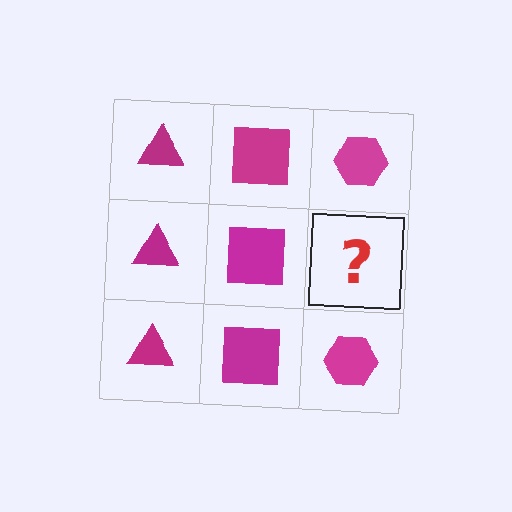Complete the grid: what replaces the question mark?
The question mark should be replaced with a magenta hexagon.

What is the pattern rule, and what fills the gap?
The rule is that each column has a consistent shape. The gap should be filled with a magenta hexagon.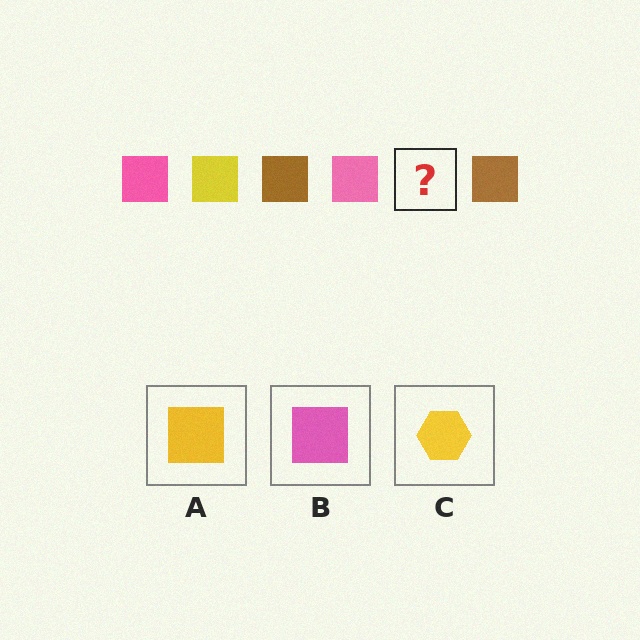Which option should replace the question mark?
Option A.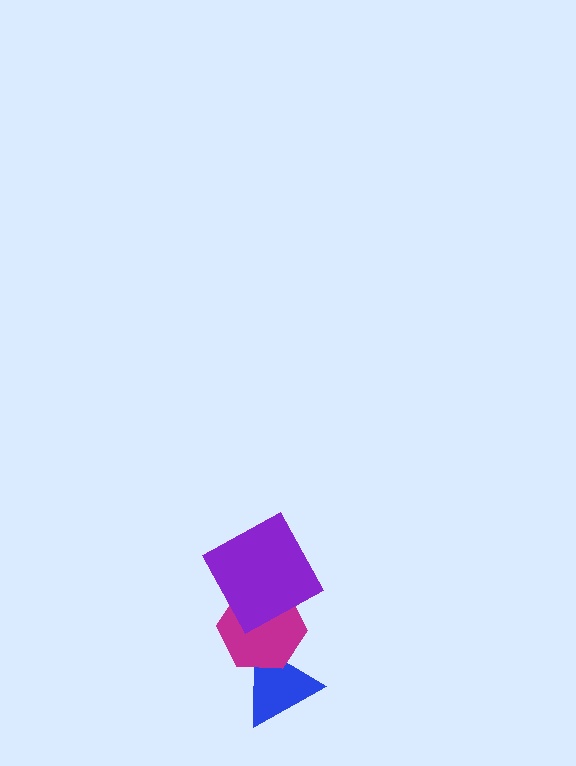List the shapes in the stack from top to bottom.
From top to bottom: the purple square, the magenta hexagon, the blue triangle.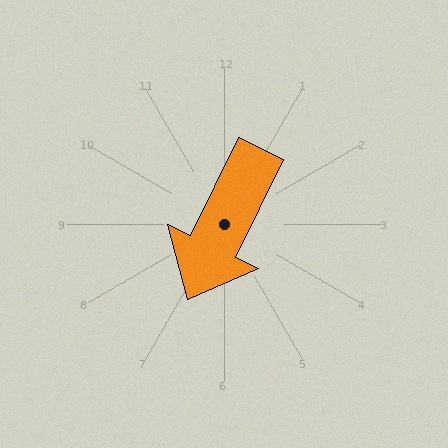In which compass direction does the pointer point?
Southwest.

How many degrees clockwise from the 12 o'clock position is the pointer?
Approximately 206 degrees.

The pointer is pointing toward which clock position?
Roughly 7 o'clock.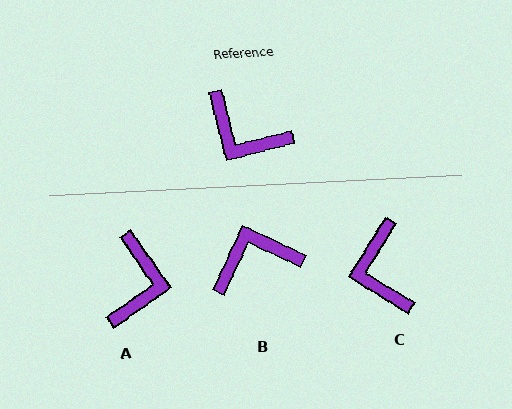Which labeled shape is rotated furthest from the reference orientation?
B, about 129 degrees away.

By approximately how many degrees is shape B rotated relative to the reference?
Approximately 129 degrees clockwise.